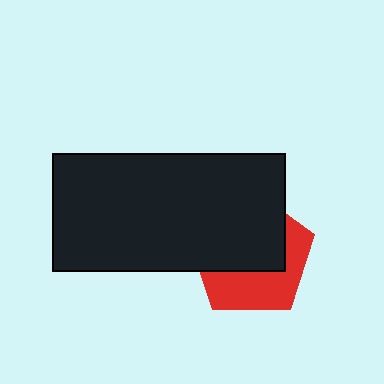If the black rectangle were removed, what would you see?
You would see the complete red pentagon.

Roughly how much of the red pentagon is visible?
A small part of it is visible (roughly 43%).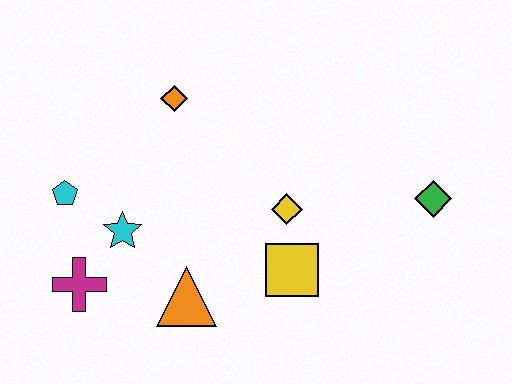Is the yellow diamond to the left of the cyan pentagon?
No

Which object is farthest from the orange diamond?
The green diamond is farthest from the orange diamond.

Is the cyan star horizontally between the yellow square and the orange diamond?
No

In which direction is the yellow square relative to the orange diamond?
The yellow square is below the orange diamond.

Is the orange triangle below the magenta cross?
Yes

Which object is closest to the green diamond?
The yellow diamond is closest to the green diamond.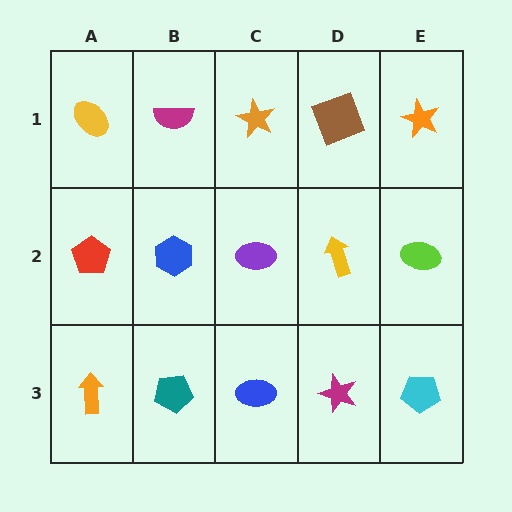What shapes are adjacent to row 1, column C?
A purple ellipse (row 2, column C), a magenta semicircle (row 1, column B), a brown square (row 1, column D).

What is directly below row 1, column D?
A yellow arrow.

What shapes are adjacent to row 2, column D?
A brown square (row 1, column D), a magenta star (row 3, column D), a purple ellipse (row 2, column C), a lime ellipse (row 2, column E).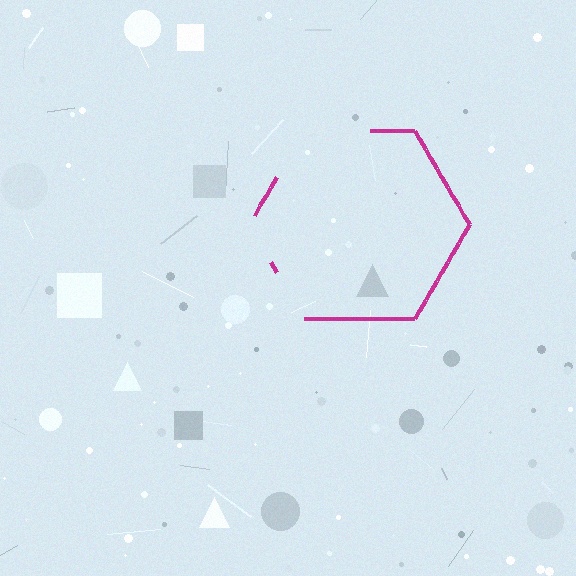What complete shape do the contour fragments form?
The contour fragments form a hexagon.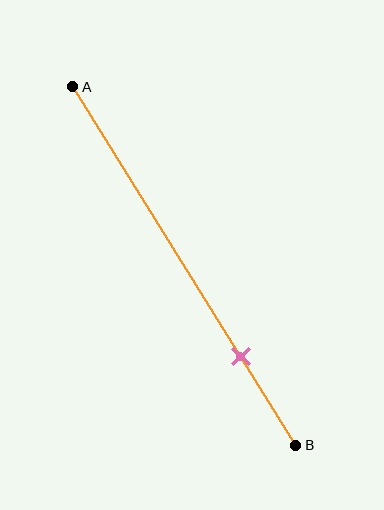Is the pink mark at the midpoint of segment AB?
No, the mark is at about 75% from A, not at the 50% midpoint.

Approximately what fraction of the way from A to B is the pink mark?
The pink mark is approximately 75% of the way from A to B.